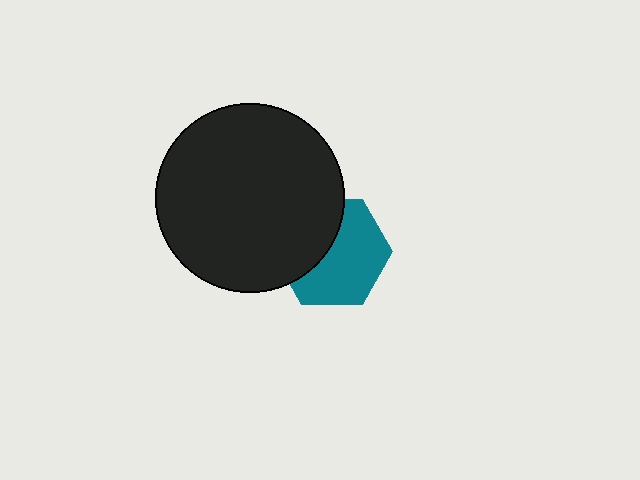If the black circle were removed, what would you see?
You would see the complete teal hexagon.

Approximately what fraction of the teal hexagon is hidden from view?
Roughly 40% of the teal hexagon is hidden behind the black circle.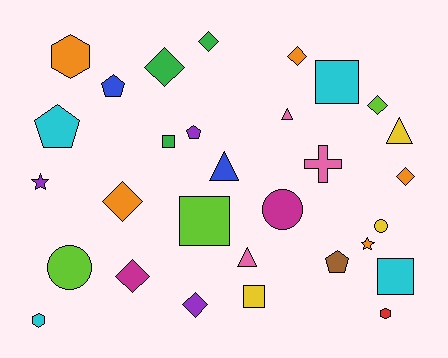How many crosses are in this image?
There is 1 cross.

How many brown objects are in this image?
There is 1 brown object.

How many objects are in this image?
There are 30 objects.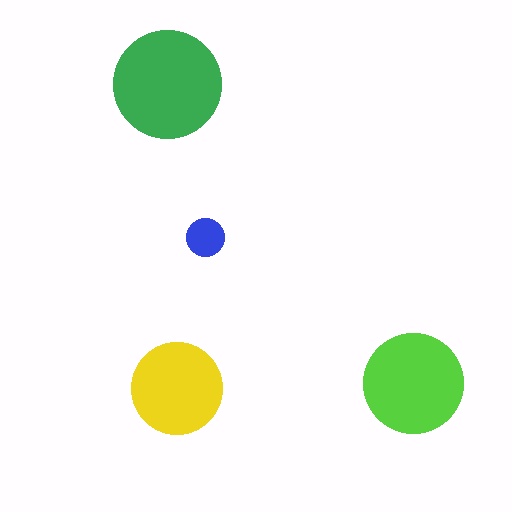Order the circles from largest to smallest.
the green one, the lime one, the yellow one, the blue one.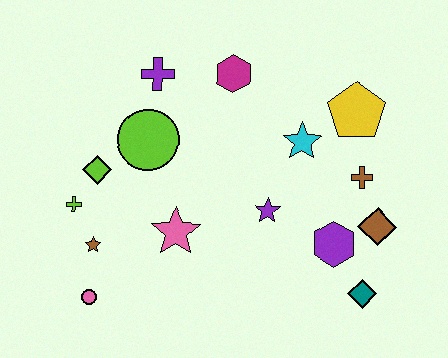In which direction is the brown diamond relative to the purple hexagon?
The brown diamond is to the right of the purple hexagon.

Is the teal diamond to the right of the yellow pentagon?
Yes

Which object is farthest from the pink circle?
The yellow pentagon is farthest from the pink circle.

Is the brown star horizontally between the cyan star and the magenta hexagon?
No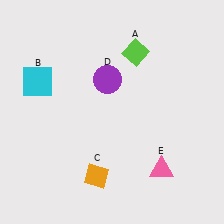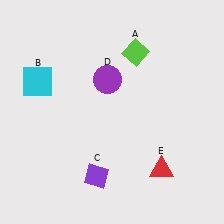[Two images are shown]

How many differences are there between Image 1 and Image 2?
There are 2 differences between the two images.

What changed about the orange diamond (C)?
In Image 1, C is orange. In Image 2, it changed to purple.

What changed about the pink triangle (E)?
In Image 1, E is pink. In Image 2, it changed to red.